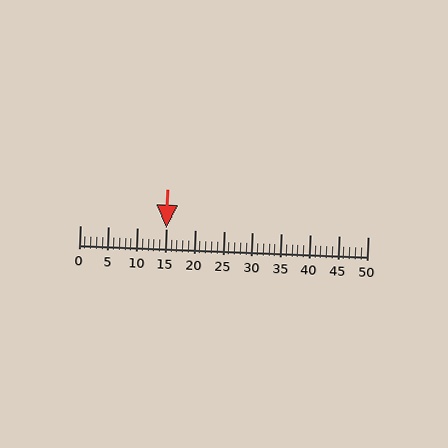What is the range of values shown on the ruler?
The ruler shows values from 0 to 50.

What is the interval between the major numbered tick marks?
The major tick marks are spaced 5 units apart.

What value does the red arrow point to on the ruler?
The red arrow points to approximately 15.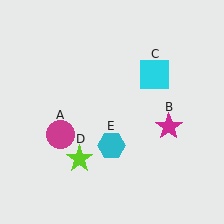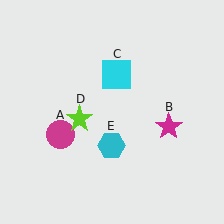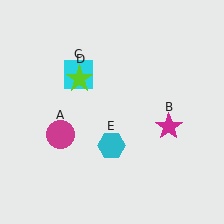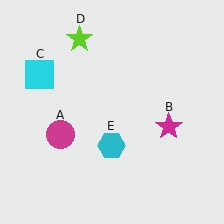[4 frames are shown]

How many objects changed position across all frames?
2 objects changed position: cyan square (object C), lime star (object D).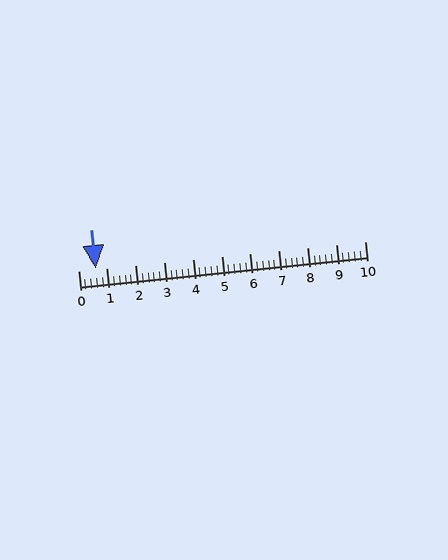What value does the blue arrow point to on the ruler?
The blue arrow points to approximately 0.6.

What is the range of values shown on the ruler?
The ruler shows values from 0 to 10.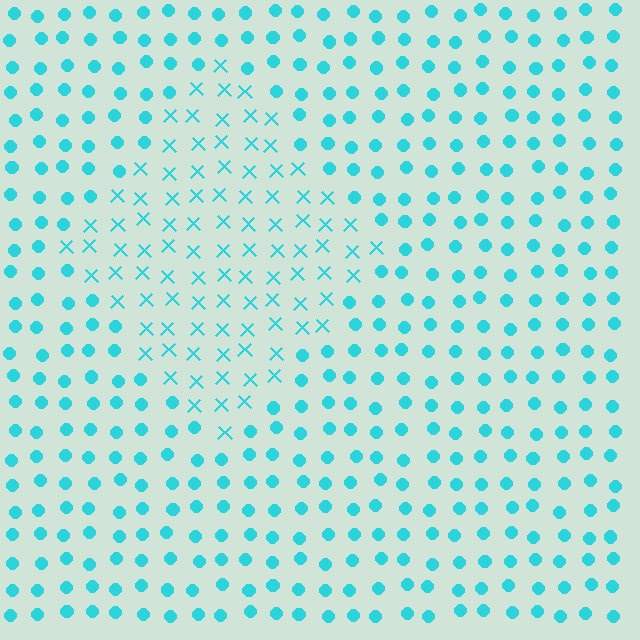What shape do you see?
I see a diamond.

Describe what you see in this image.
The image is filled with small cyan elements arranged in a uniform grid. A diamond-shaped region contains X marks, while the surrounding area contains circles. The boundary is defined purely by the change in element shape.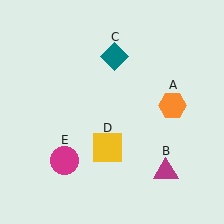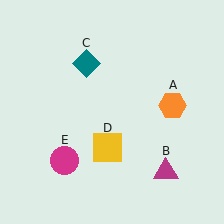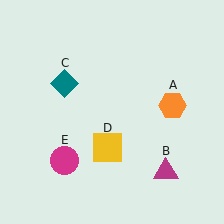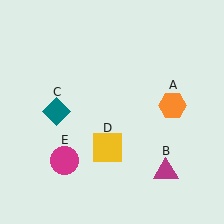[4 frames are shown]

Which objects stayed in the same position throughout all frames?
Orange hexagon (object A) and magenta triangle (object B) and yellow square (object D) and magenta circle (object E) remained stationary.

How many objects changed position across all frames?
1 object changed position: teal diamond (object C).